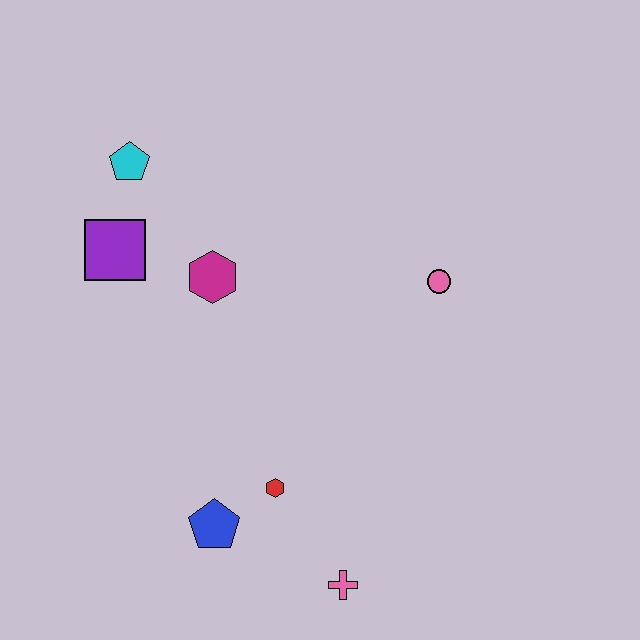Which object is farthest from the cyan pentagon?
The pink cross is farthest from the cyan pentagon.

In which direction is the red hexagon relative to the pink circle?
The red hexagon is below the pink circle.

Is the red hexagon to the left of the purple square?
No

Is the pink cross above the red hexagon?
No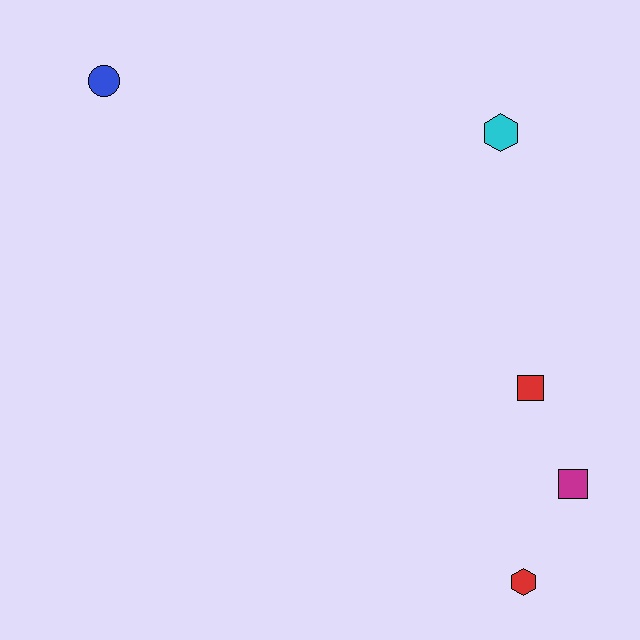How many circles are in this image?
There is 1 circle.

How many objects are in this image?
There are 5 objects.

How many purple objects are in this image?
There are no purple objects.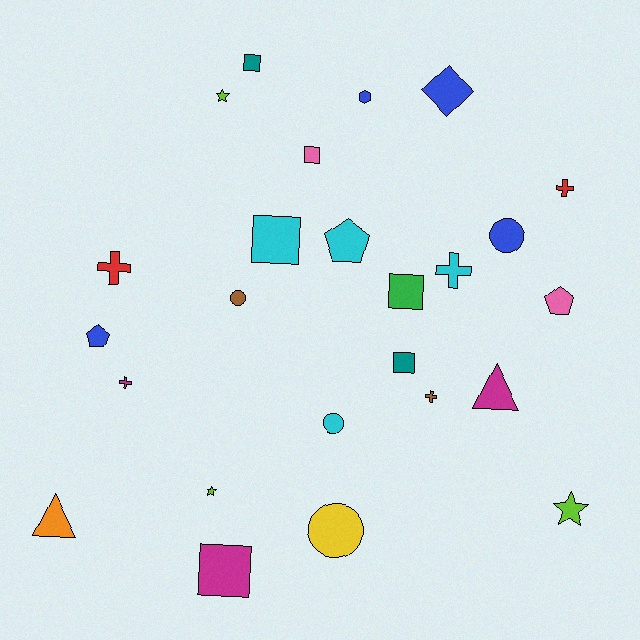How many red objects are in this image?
There are 2 red objects.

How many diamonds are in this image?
There is 1 diamond.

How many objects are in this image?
There are 25 objects.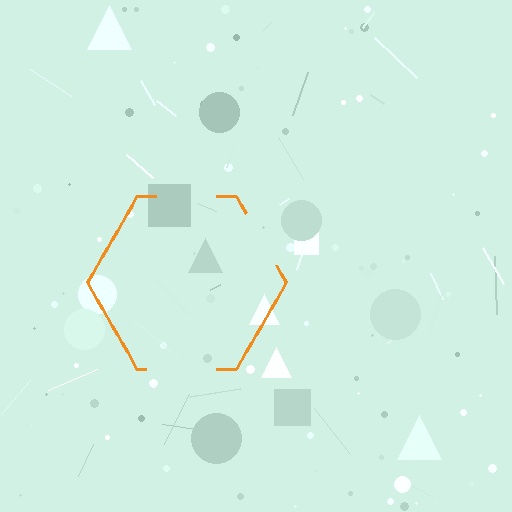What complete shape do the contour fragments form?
The contour fragments form a hexagon.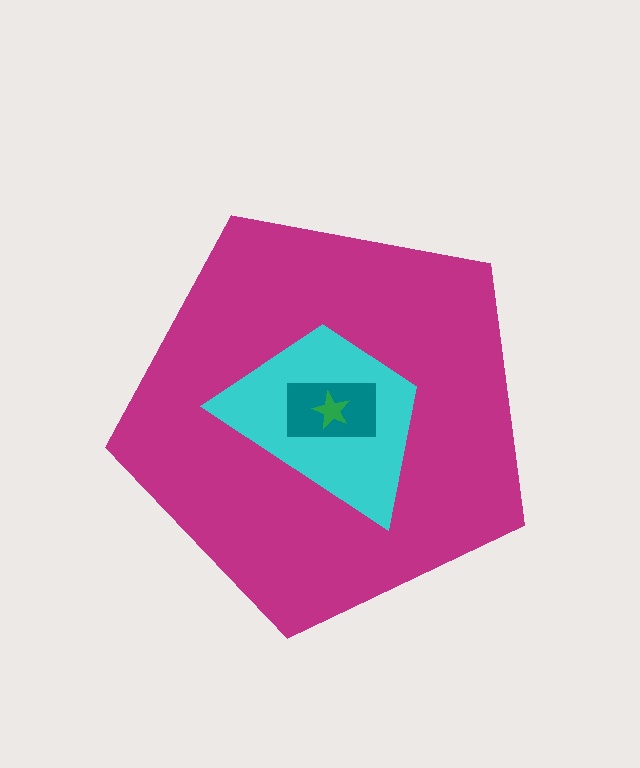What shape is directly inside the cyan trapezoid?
The teal rectangle.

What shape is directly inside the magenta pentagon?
The cyan trapezoid.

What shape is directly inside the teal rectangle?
The green star.